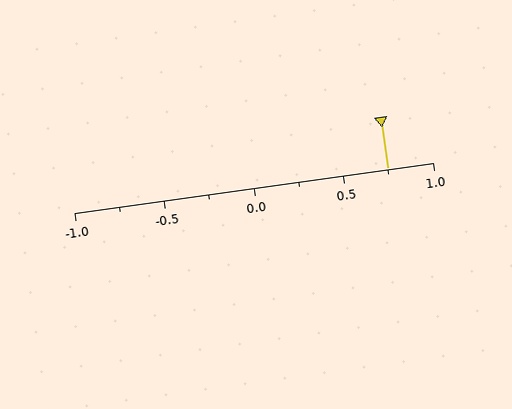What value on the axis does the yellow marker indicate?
The marker indicates approximately 0.75.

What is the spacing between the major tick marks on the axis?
The major ticks are spaced 0.5 apart.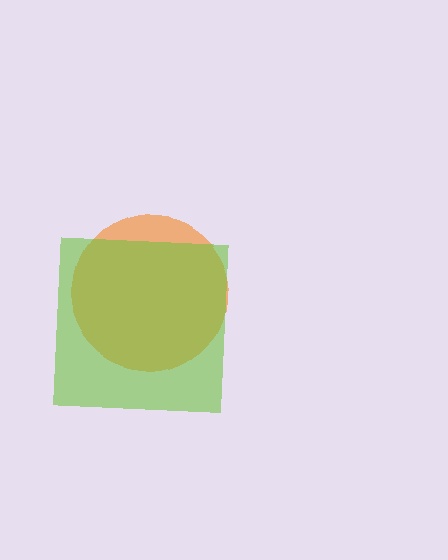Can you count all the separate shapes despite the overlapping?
Yes, there are 2 separate shapes.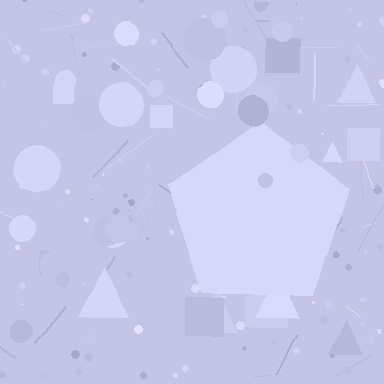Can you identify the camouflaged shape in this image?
The camouflaged shape is a pentagon.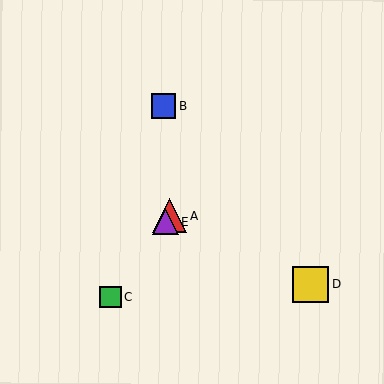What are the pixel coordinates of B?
Object B is at (163, 106).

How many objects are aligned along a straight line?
3 objects (A, C, E) are aligned along a straight line.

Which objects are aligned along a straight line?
Objects A, C, E are aligned along a straight line.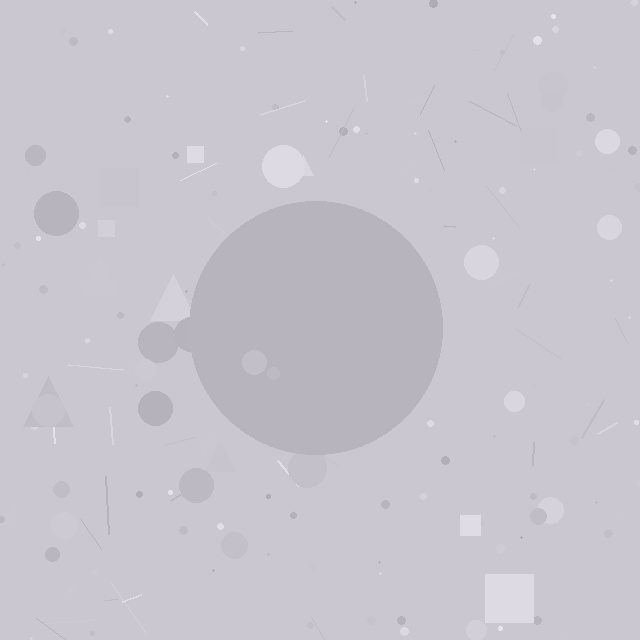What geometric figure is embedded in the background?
A circle is embedded in the background.